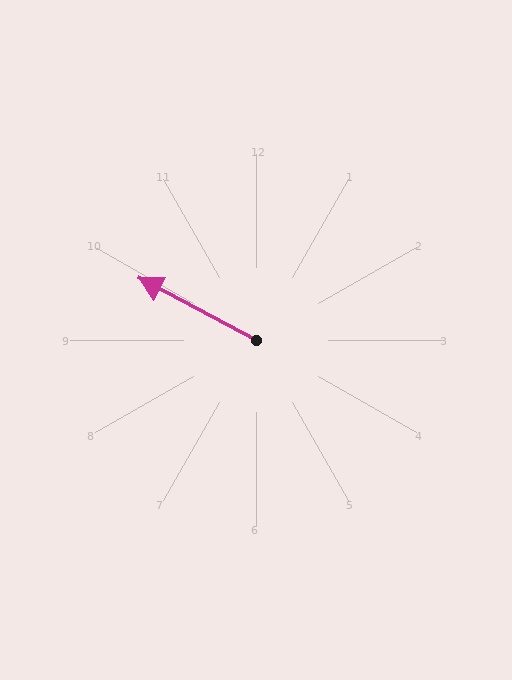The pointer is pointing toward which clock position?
Roughly 10 o'clock.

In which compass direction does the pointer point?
Northwest.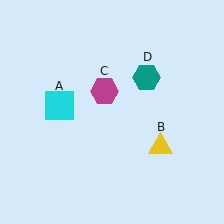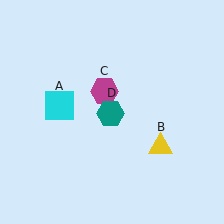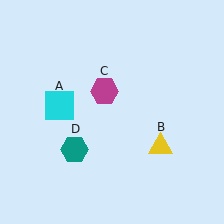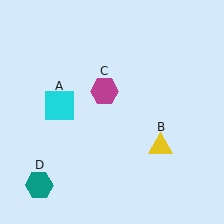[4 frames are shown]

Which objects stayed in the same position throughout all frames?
Cyan square (object A) and yellow triangle (object B) and magenta hexagon (object C) remained stationary.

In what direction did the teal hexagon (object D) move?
The teal hexagon (object D) moved down and to the left.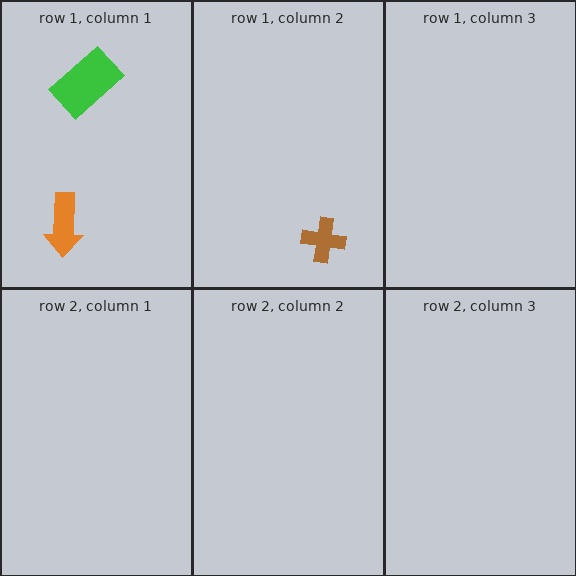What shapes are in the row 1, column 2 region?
The brown cross.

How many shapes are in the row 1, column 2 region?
1.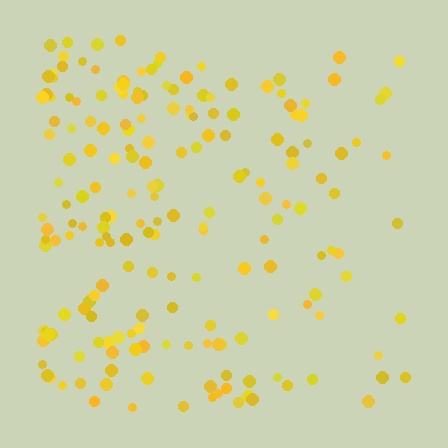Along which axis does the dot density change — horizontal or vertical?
Horizontal.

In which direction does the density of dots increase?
From right to left, with the left side densest.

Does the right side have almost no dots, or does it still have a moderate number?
Still a moderate number, just noticeably fewer than the left.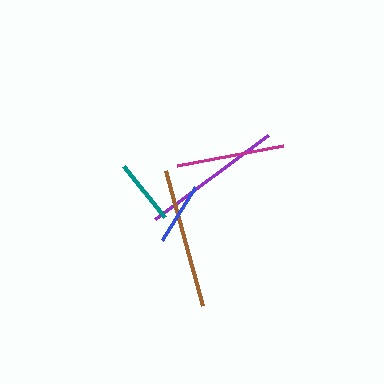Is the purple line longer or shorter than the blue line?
The purple line is longer than the blue line.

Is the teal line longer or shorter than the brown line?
The brown line is longer than the teal line.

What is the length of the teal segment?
The teal segment is approximately 66 pixels long.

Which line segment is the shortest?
The blue line is the shortest at approximately 62 pixels.